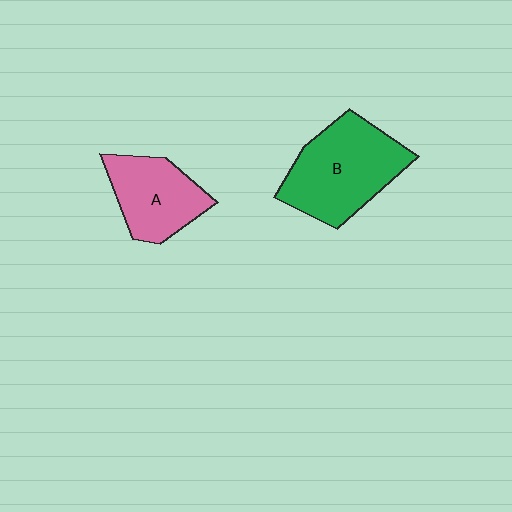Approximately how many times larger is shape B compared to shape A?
Approximately 1.4 times.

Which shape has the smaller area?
Shape A (pink).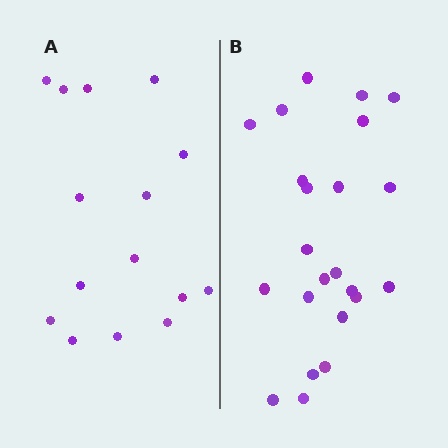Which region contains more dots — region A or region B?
Region B (the right region) has more dots.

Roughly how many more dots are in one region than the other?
Region B has roughly 8 or so more dots than region A.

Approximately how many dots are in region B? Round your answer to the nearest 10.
About 20 dots. (The exact count is 23, which rounds to 20.)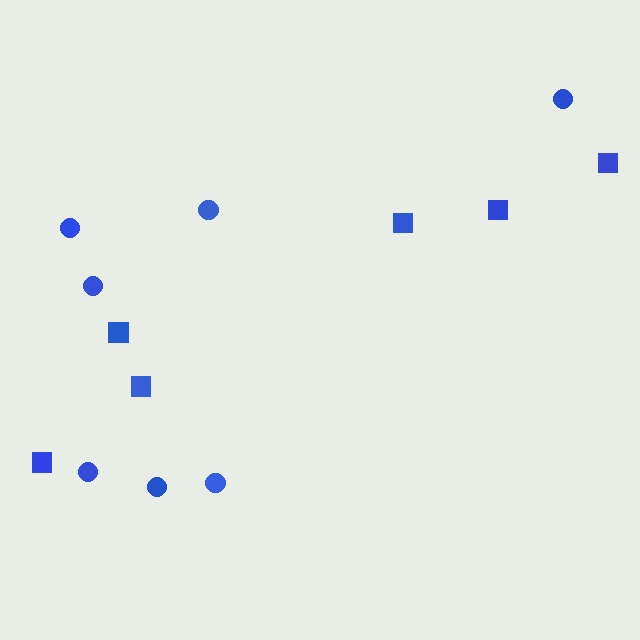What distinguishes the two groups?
There are 2 groups: one group of squares (6) and one group of circles (7).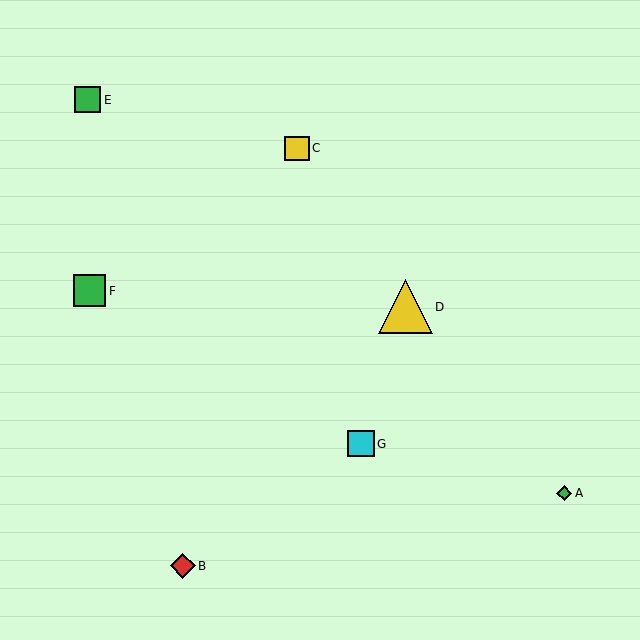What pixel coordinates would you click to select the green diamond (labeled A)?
Click at (564, 493) to select the green diamond A.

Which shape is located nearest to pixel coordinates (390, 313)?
The yellow triangle (labeled D) at (405, 307) is nearest to that location.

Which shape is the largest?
The yellow triangle (labeled D) is the largest.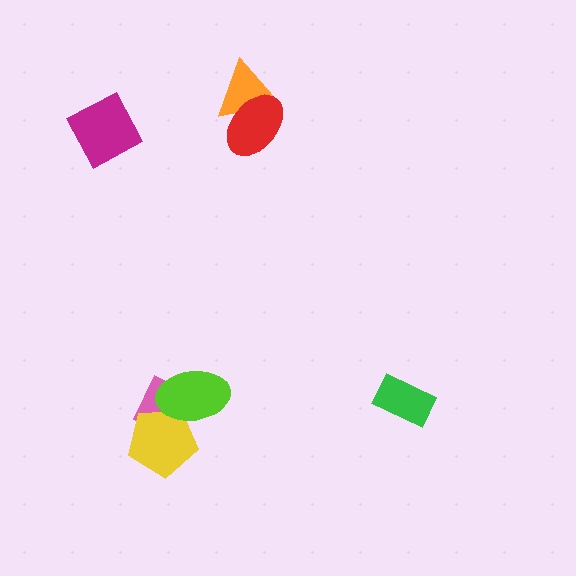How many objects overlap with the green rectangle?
0 objects overlap with the green rectangle.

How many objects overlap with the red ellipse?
1 object overlaps with the red ellipse.